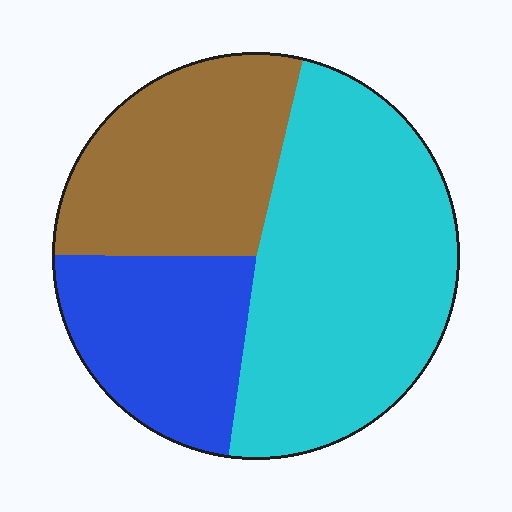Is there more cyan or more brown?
Cyan.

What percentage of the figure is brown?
Brown covers about 30% of the figure.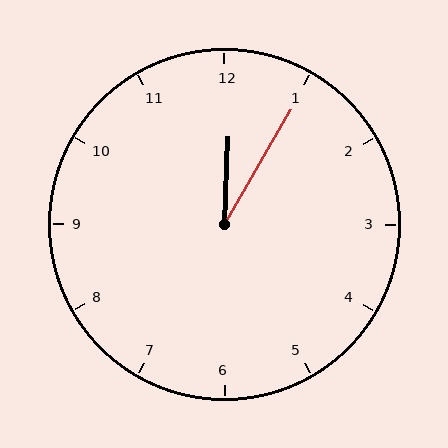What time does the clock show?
12:05.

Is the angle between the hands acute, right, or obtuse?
It is acute.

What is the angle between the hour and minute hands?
Approximately 28 degrees.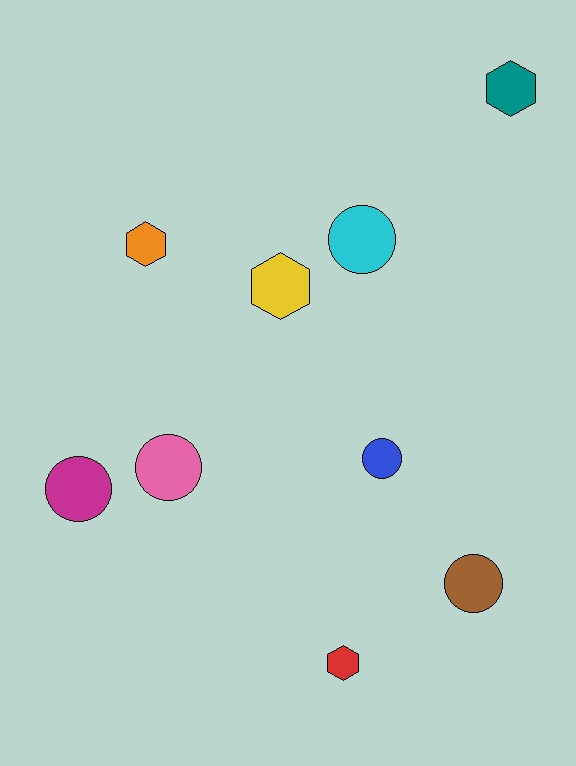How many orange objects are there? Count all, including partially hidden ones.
There is 1 orange object.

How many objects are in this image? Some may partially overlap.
There are 9 objects.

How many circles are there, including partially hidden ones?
There are 5 circles.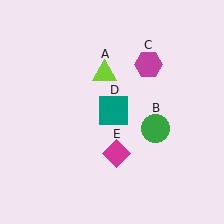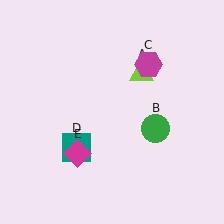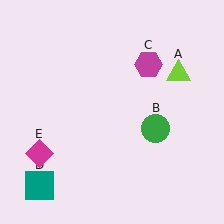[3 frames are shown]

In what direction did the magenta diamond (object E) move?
The magenta diamond (object E) moved left.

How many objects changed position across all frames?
3 objects changed position: lime triangle (object A), teal square (object D), magenta diamond (object E).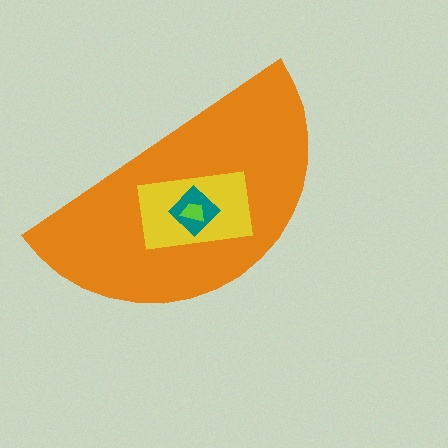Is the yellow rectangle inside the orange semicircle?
Yes.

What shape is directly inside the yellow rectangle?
The teal diamond.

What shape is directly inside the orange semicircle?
The yellow rectangle.